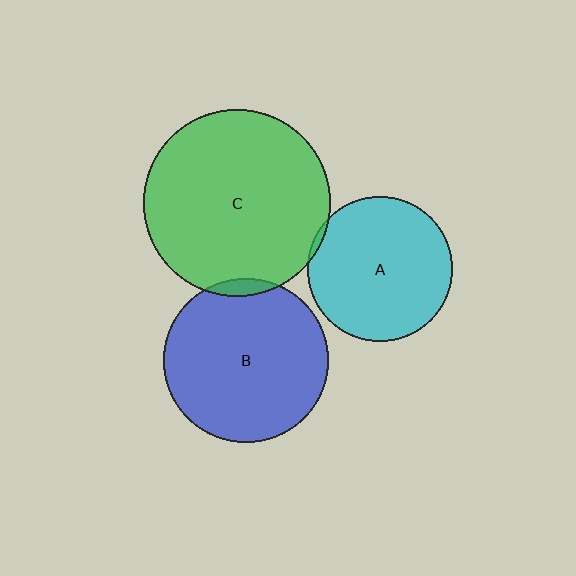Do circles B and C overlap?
Yes.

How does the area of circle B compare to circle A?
Approximately 1.3 times.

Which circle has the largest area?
Circle C (green).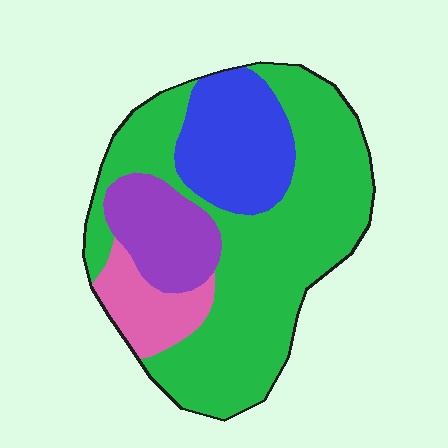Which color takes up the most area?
Green, at roughly 60%.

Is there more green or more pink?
Green.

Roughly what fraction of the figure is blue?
Blue takes up about one fifth (1/5) of the figure.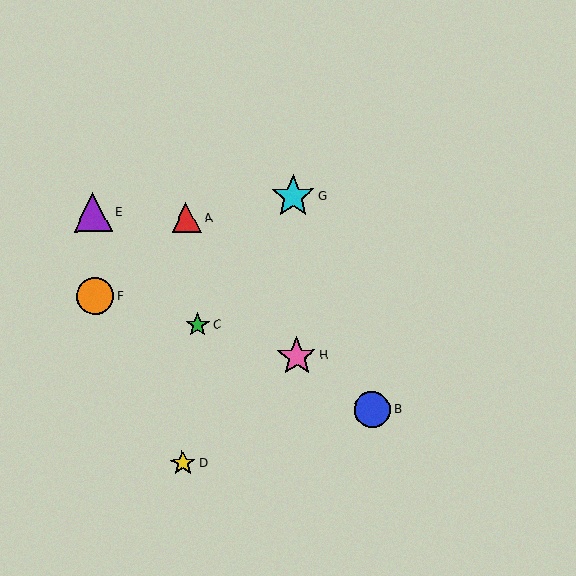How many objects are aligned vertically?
2 objects (G, H) are aligned vertically.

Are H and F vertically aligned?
No, H is at x≈297 and F is at x≈95.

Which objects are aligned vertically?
Objects G, H are aligned vertically.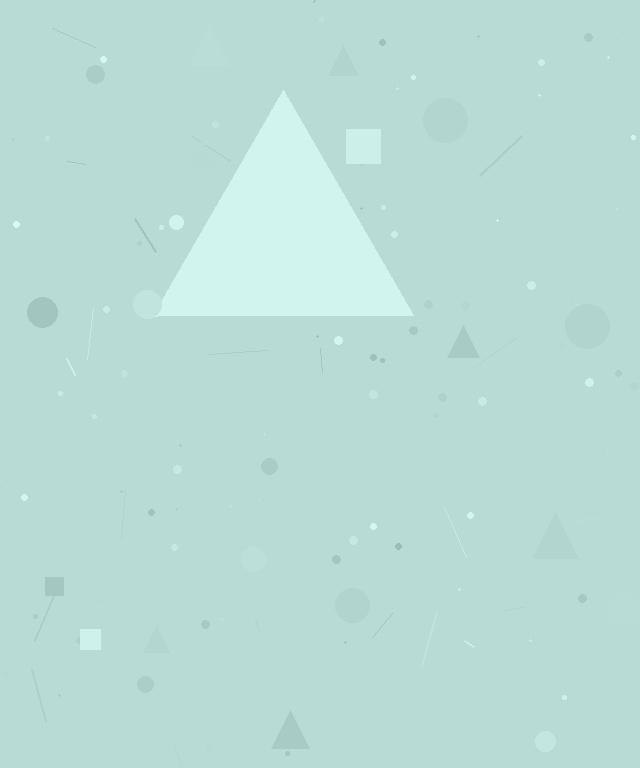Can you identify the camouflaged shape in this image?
The camouflaged shape is a triangle.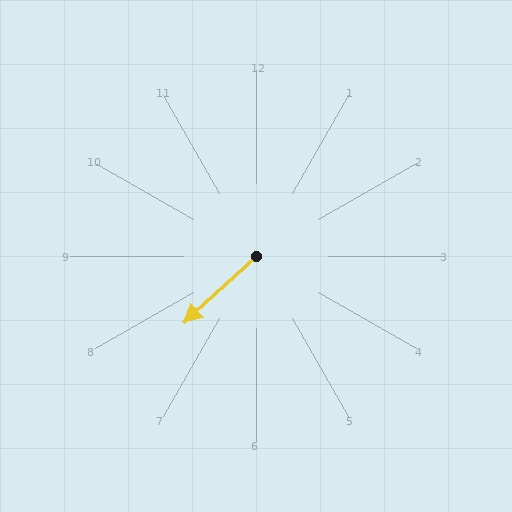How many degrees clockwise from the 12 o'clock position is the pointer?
Approximately 227 degrees.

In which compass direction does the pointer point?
Southwest.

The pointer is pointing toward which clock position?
Roughly 8 o'clock.